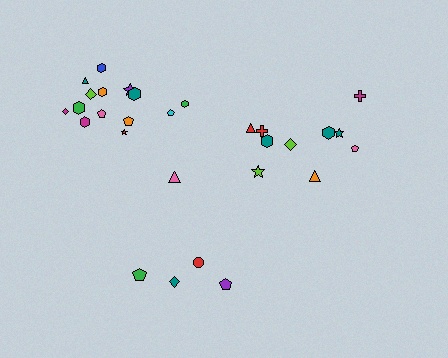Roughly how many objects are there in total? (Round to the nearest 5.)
Roughly 30 objects in total.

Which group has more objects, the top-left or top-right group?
The top-left group.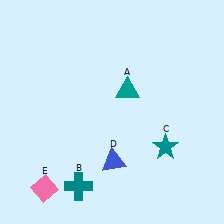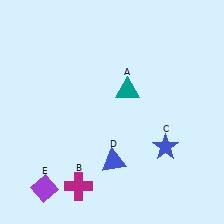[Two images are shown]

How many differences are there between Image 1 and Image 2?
There are 3 differences between the two images.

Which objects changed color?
B changed from teal to magenta. C changed from teal to blue. E changed from pink to purple.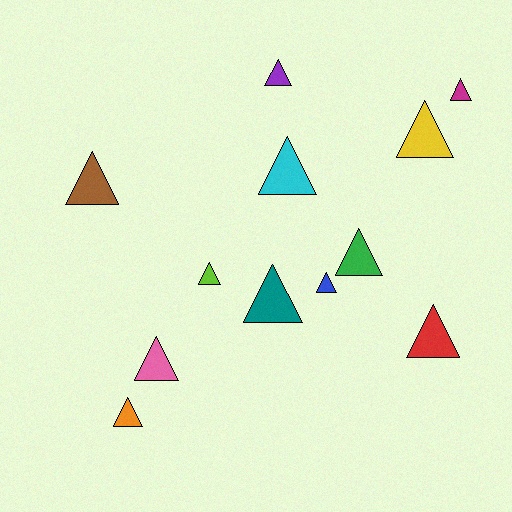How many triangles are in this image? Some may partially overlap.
There are 12 triangles.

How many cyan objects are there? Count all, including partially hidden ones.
There is 1 cyan object.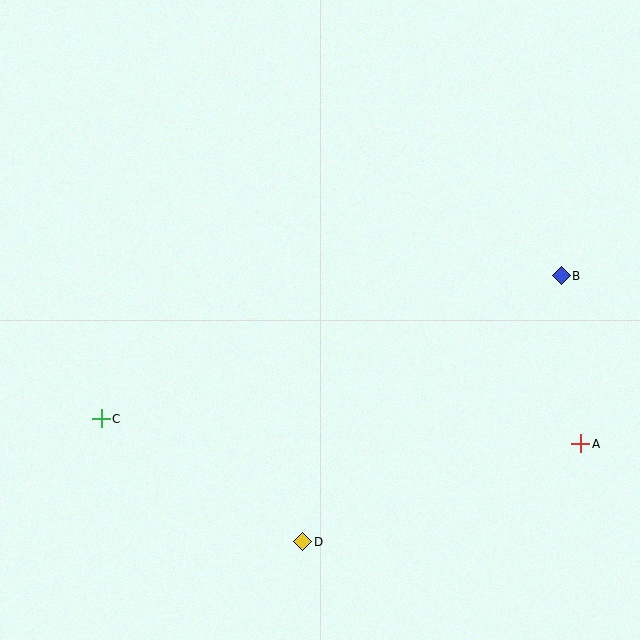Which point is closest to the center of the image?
Point D at (303, 542) is closest to the center.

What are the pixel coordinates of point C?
Point C is at (101, 419).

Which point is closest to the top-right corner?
Point B is closest to the top-right corner.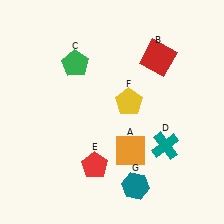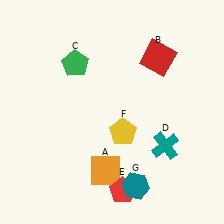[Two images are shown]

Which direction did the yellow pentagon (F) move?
The yellow pentagon (F) moved down.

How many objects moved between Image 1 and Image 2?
3 objects moved between the two images.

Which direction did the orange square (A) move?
The orange square (A) moved left.